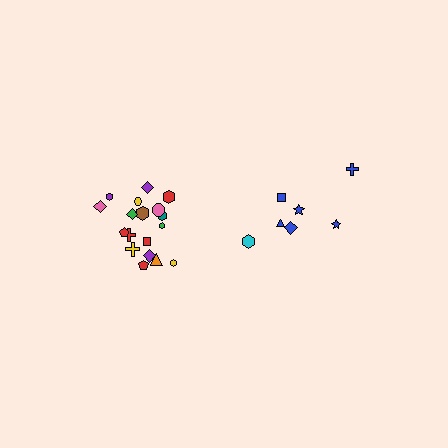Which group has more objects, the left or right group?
The left group.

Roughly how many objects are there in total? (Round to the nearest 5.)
Roughly 25 objects in total.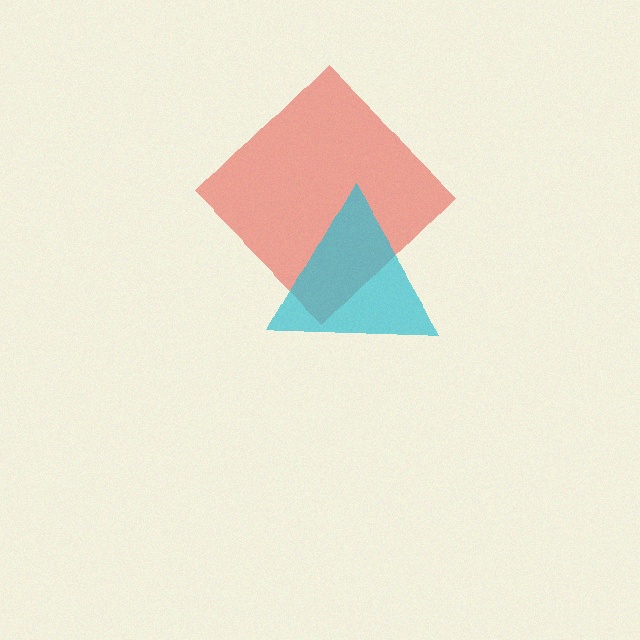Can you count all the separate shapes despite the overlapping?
Yes, there are 2 separate shapes.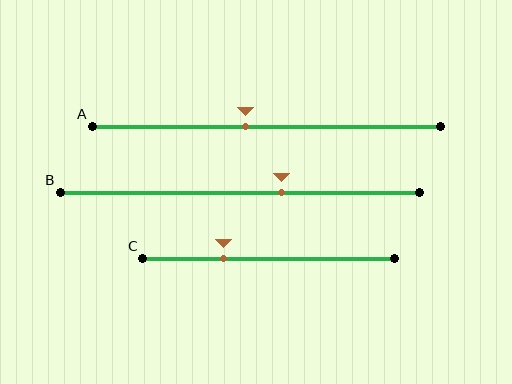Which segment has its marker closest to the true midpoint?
Segment A has its marker closest to the true midpoint.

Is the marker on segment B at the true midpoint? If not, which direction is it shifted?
No, the marker on segment B is shifted to the right by about 12% of the segment length.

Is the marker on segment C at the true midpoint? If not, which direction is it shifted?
No, the marker on segment C is shifted to the left by about 18% of the segment length.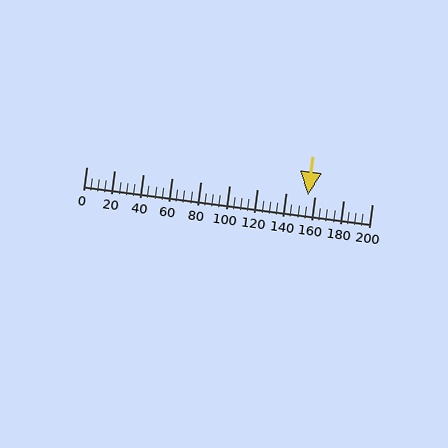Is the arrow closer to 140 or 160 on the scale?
The arrow is closer to 160.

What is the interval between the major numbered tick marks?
The major tick marks are spaced 20 units apart.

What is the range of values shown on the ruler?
The ruler shows values from 0 to 200.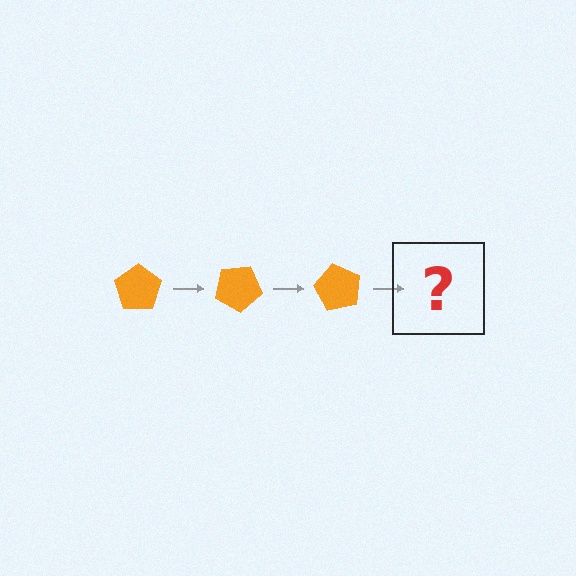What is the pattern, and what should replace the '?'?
The pattern is that the pentagon rotates 30 degrees each step. The '?' should be an orange pentagon rotated 90 degrees.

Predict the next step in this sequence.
The next step is an orange pentagon rotated 90 degrees.